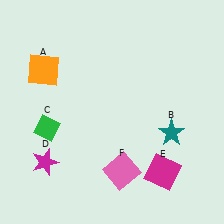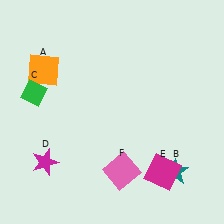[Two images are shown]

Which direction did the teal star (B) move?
The teal star (B) moved down.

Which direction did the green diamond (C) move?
The green diamond (C) moved up.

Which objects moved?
The objects that moved are: the teal star (B), the green diamond (C).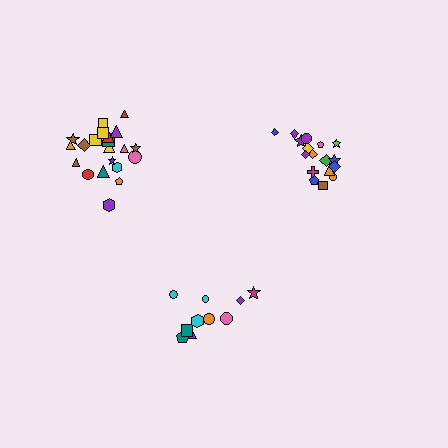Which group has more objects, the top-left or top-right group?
The top-left group.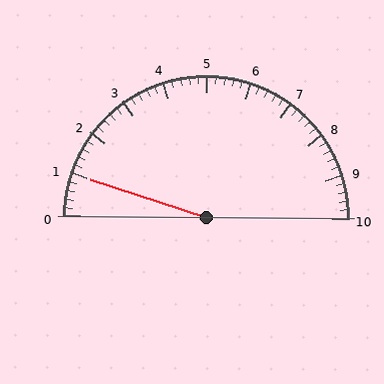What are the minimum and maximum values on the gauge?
The gauge ranges from 0 to 10.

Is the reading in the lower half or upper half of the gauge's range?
The reading is in the lower half of the range (0 to 10).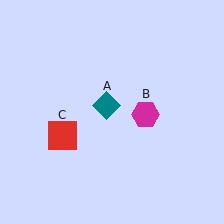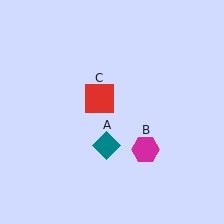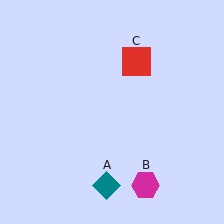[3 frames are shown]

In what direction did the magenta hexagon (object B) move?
The magenta hexagon (object B) moved down.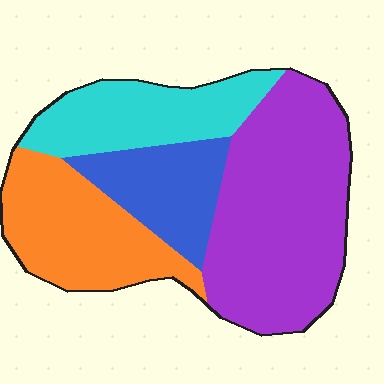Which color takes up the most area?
Purple, at roughly 40%.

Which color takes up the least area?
Blue, at roughly 15%.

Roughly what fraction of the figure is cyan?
Cyan takes up about one fifth (1/5) of the figure.